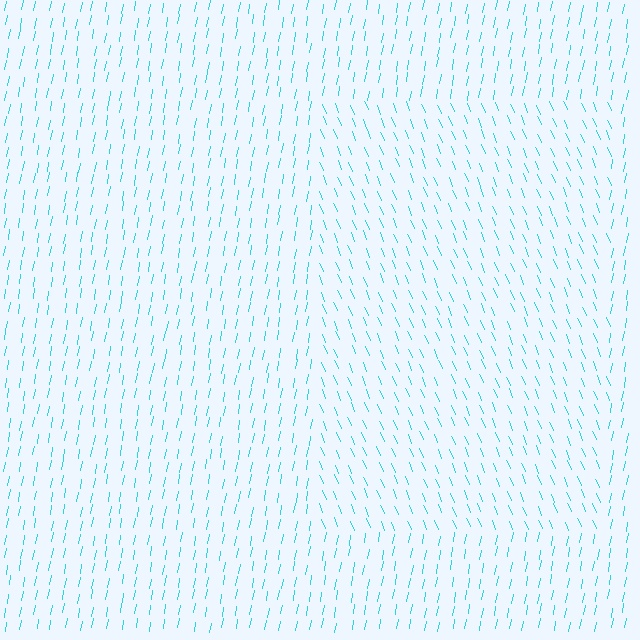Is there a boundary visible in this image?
Yes, there is a texture boundary formed by a change in line orientation.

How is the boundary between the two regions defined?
The boundary is defined purely by a change in line orientation (approximately 32 degrees difference). All lines are the same color and thickness.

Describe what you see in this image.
The image is filled with small cyan line segments. A rectangle region in the image has lines oriented differently from the surrounding lines, creating a visible texture boundary.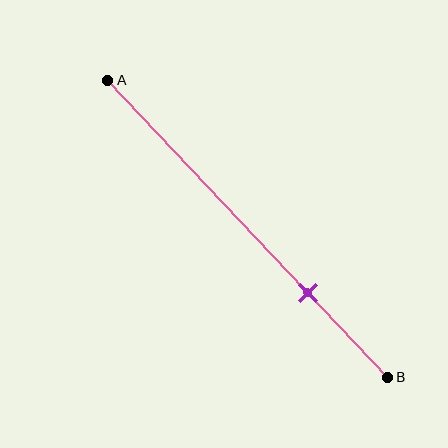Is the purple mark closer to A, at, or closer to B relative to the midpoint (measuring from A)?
The purple mark is closer to point B than the midpoint of segment AB.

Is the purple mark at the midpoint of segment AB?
No, the mark is at about 70% from A, not at the 50% midpoint.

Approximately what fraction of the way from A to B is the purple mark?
The purple mark is approximately 70% of the way from A to B.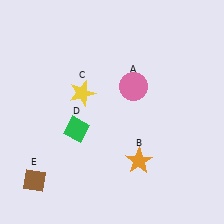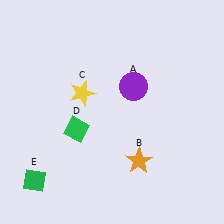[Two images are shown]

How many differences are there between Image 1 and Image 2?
There are 2 differences between the two images.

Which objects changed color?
A changed from pink to purple. E changed from brown to green.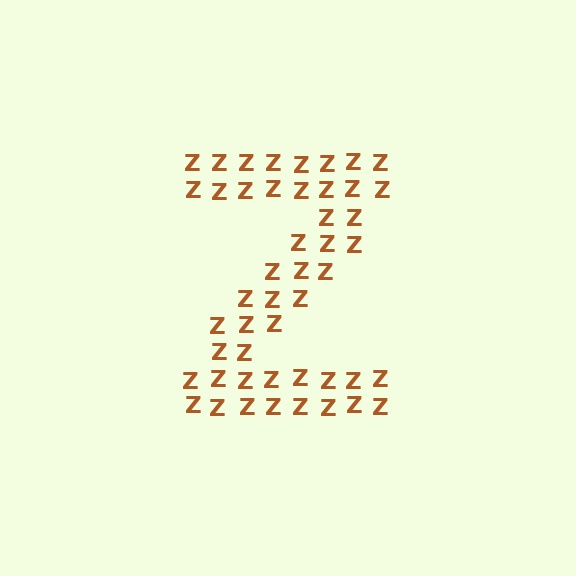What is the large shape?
The large shape is the letter Z.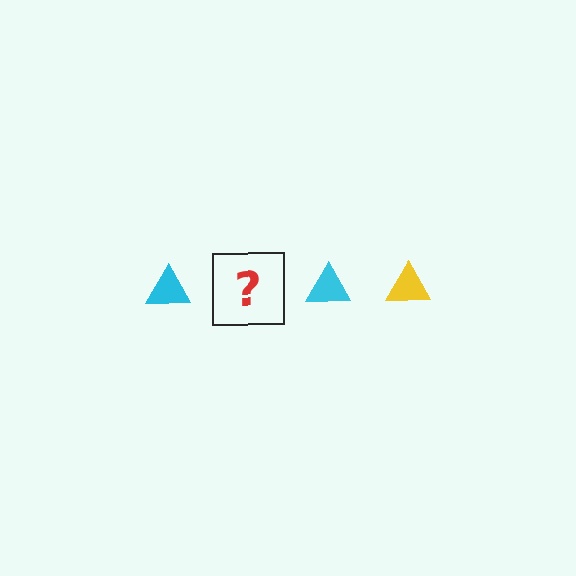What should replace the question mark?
The question mark should be replaced with a yellow triangle.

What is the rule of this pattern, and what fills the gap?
The rule is that the pattern cycles through cyan, yellow triangles. The gap should be filled with a yellow triangle.